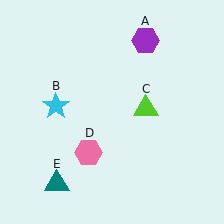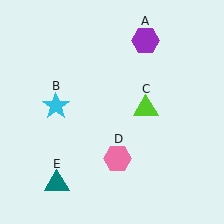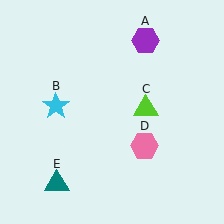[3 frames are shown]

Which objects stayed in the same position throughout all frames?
Purple hexagon (object A) and cyan star (object B) and lime triangle (object C) and teal triangle (object E) remained stationary.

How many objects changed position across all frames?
1 object changed position: pink hexagon (object D).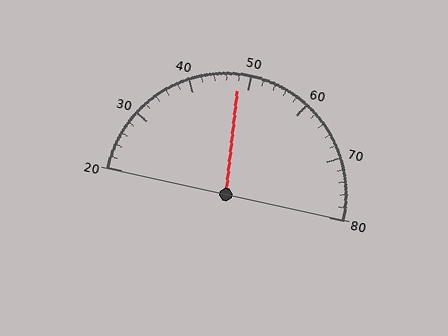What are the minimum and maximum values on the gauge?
The gauge ranges from 20 to 80.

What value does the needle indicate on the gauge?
The needle indicates approximately 48.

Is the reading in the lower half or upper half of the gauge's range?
The reading is in the lower half of the range (20 to 80).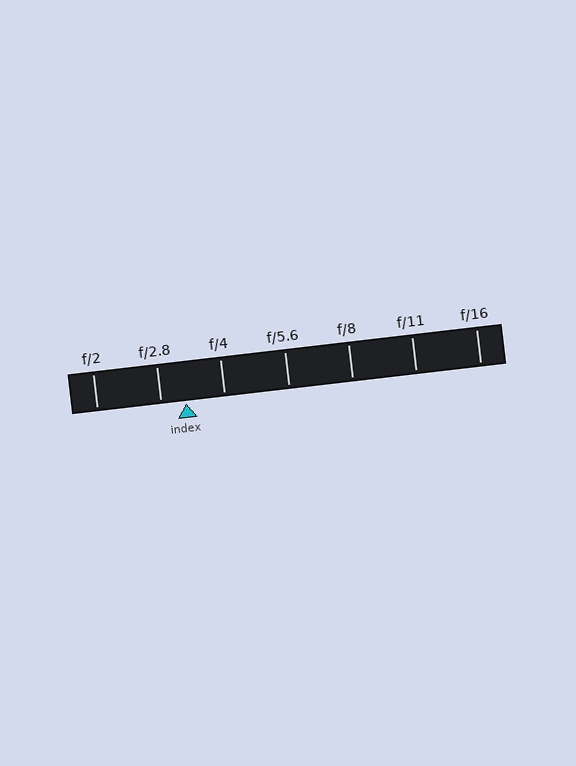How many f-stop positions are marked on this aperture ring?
There are 7 f-stop positions marked.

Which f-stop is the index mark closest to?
The index mark is closest to f/2.8.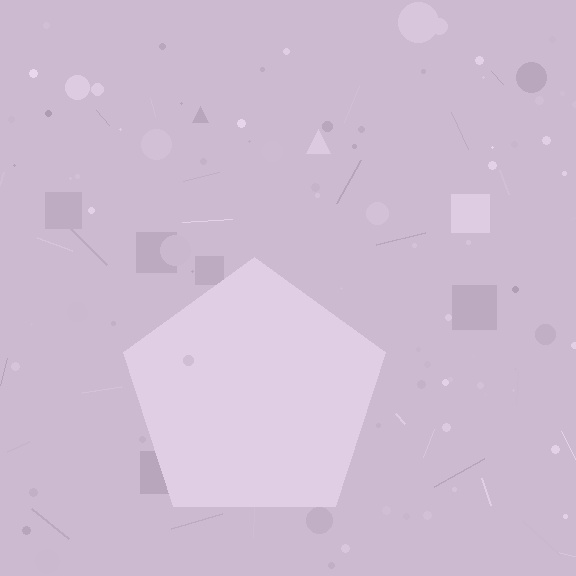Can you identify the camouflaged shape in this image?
The camouflaged shape is a pentagon.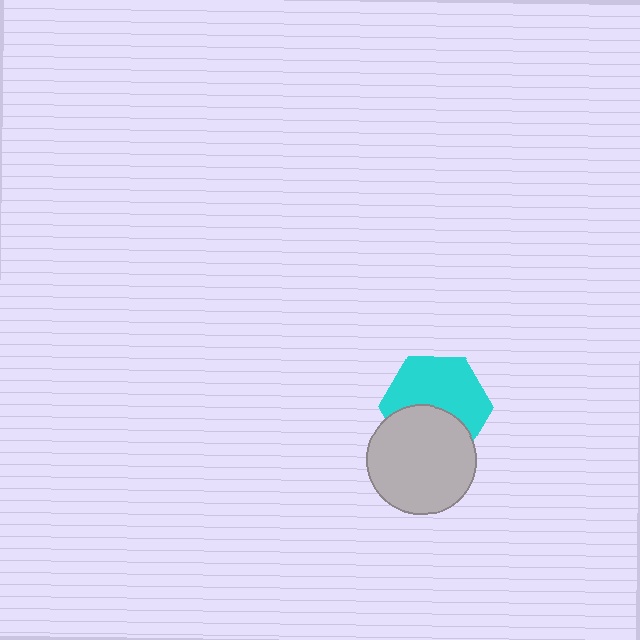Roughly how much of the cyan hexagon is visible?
About half of it is visible (roughly 60%).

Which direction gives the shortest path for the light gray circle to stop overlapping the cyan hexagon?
Moving down gives the shortest separation.